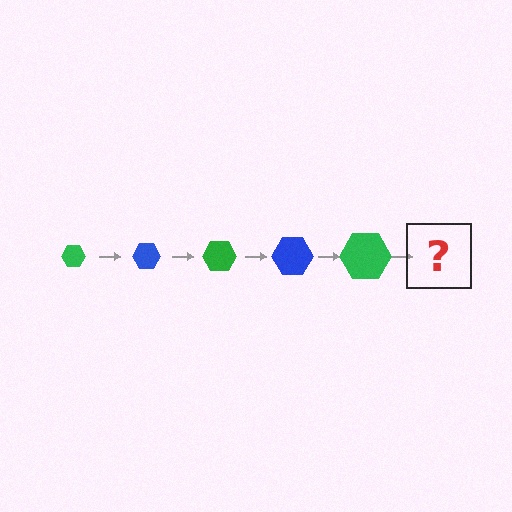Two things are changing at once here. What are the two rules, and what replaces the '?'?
The two rules are that the hexagon grows larger each step and the color cycles through green and blue. The '?' should be a blue hexagon, larger than the previous one.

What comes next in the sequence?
The next element should be a blue hexagon, larger than the previous one.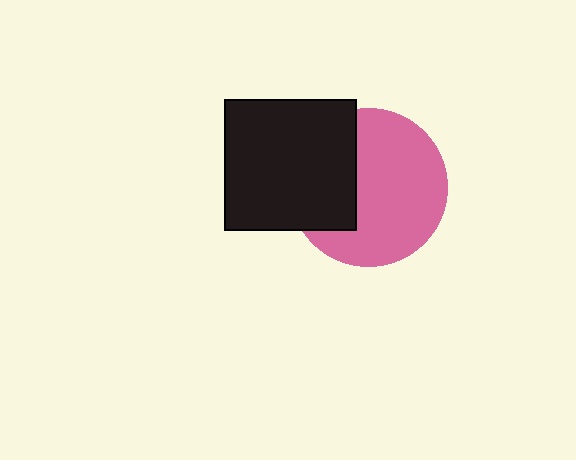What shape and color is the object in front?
The object in front is a black square.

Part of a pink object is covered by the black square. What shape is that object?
It is a circle.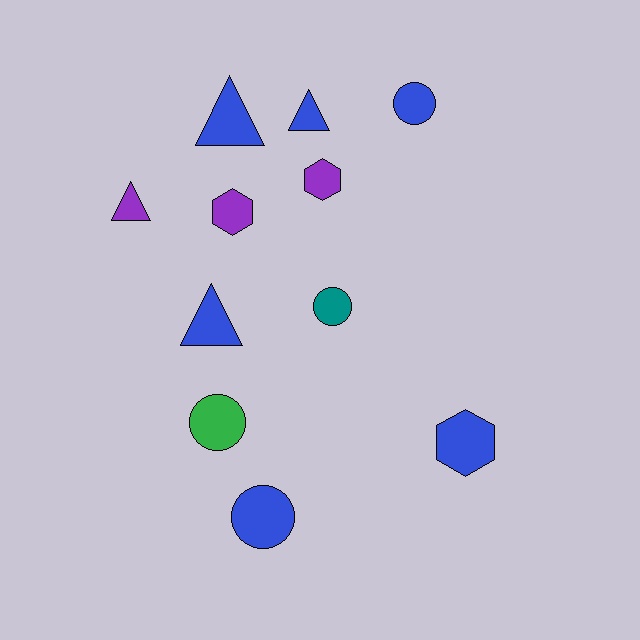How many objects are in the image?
There are 11 objects.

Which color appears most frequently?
Blue, with 6 objects.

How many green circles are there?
There is 1 green circle.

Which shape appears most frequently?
Circle, with 4 objects.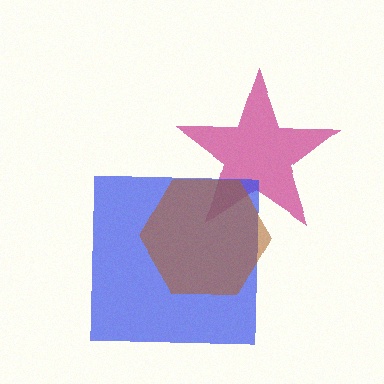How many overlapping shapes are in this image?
There are 3 overlapping shapes in the image.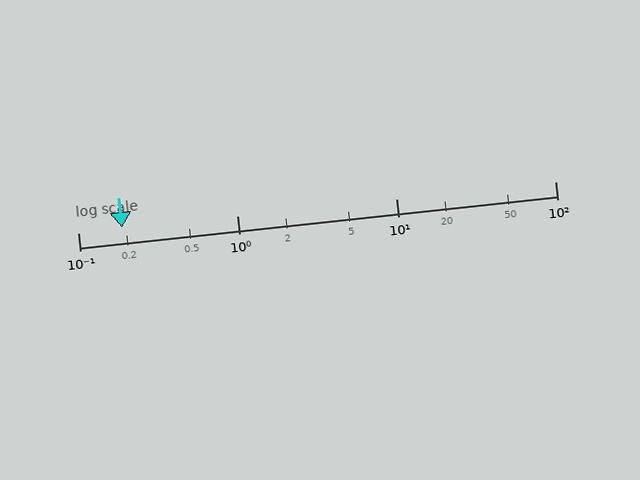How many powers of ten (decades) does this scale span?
The scale spans 3 decades, from 0.1 to 100.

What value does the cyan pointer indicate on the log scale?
The pointer indicates approximately 0.19.